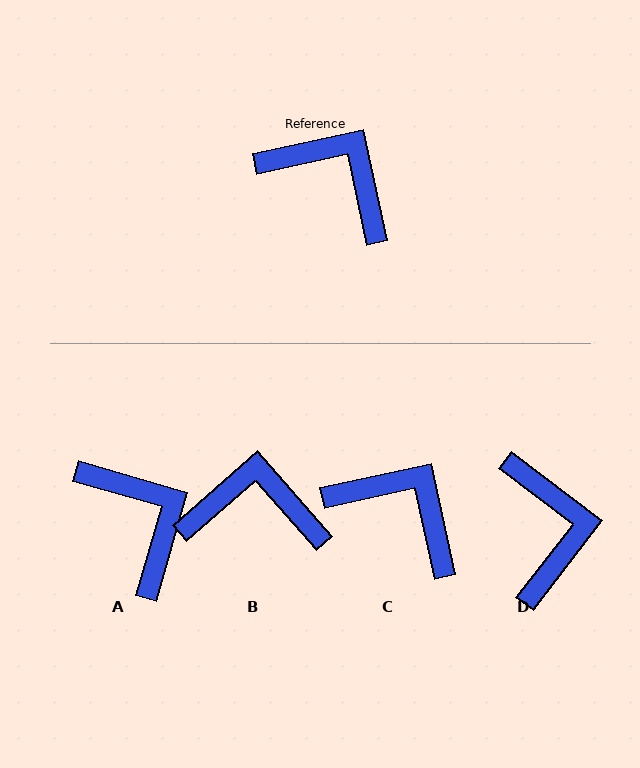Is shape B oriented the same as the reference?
No, it is off by about 29 degrees.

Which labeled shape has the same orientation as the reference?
C.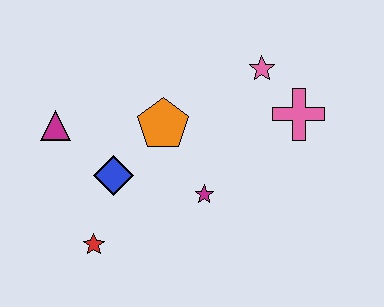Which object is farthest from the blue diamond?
The pink cross is farthest from the blue diamond.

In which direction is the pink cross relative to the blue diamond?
The pink cross is to the right of the blue diamond.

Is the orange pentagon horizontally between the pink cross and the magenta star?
No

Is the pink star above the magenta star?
Yes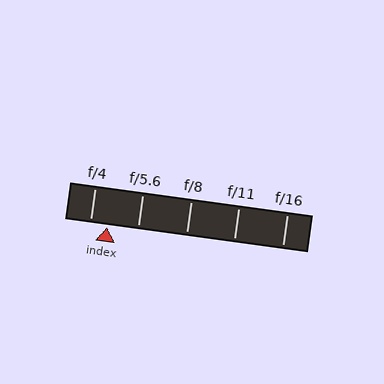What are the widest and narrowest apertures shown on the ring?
The widest aperture shown is f/4 and the narrowest is f/16.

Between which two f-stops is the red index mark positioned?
The index mark is between f/4 and f/5.6.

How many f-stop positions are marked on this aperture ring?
There are 5 f-stop positions marked.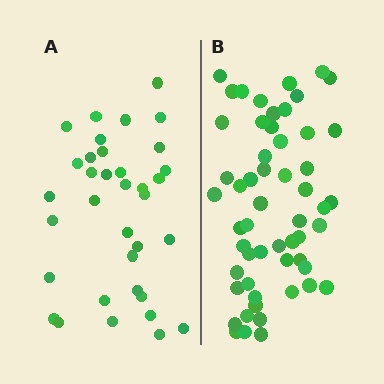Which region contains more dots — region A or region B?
Region B (the right region) has more dots.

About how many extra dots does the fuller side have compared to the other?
Region B has approximately 20 more dots than region A.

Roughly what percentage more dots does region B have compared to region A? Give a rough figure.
About 55% more.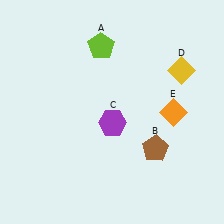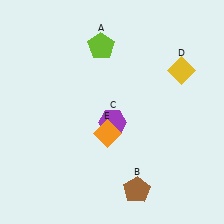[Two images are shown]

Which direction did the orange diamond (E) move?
The orange diamond (E) moved left.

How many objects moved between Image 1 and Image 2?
2 objects moved between the two images.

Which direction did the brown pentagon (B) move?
The brown pentagon (B) moved down.